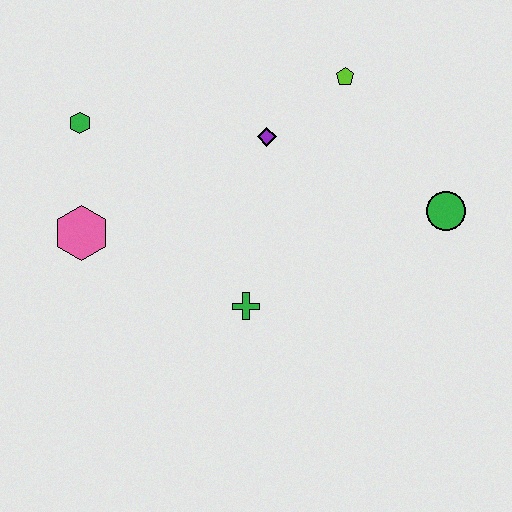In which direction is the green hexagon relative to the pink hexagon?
The green hexagon is above the pink hexagon.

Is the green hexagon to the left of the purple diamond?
Yes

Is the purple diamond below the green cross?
No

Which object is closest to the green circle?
The lime pentagon is closest to the green circle.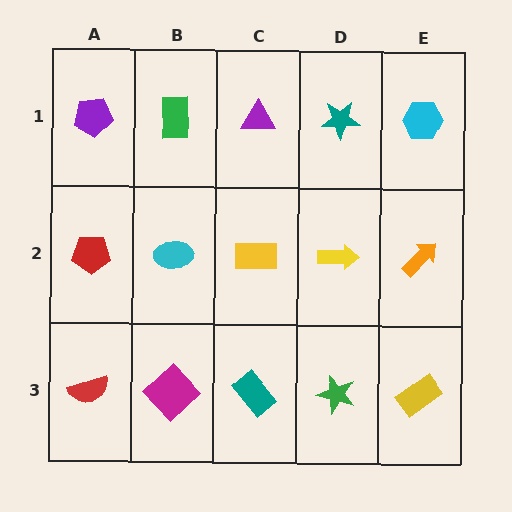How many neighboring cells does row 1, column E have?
2.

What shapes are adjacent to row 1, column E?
An orange arrow (row 2, column E), a teal star (row 1, column D).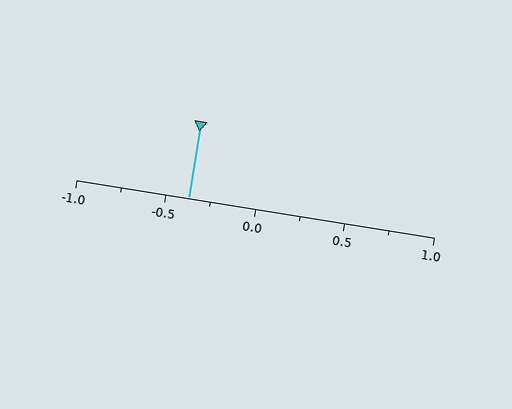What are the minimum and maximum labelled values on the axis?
The axis runs from -1.0 to 1.0.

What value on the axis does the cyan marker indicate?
The marker indicates approximately -0.38.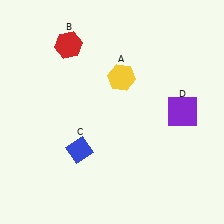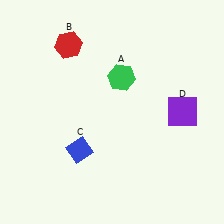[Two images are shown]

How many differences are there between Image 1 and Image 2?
There is 1 difference between the two images.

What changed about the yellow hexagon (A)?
In Image 1, A is yellow. In Image 2, it changed to green.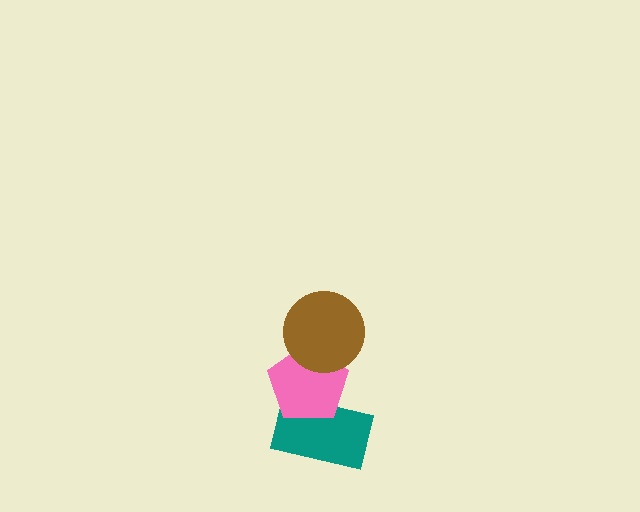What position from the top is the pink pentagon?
The pink pentagon is 2nd from the top.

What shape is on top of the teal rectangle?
The pink pentagon is on top of the teal rectangle.